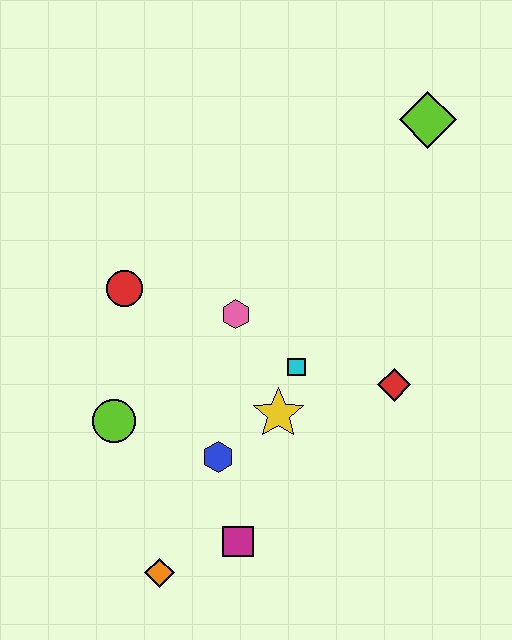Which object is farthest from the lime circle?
The lime diamond is farthest from the lime circle.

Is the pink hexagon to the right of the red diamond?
No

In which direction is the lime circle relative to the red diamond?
The lime circle is to the left of the red diamond.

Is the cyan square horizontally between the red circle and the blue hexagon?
No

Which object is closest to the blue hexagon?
The yellow star is closest to the blue hexagon.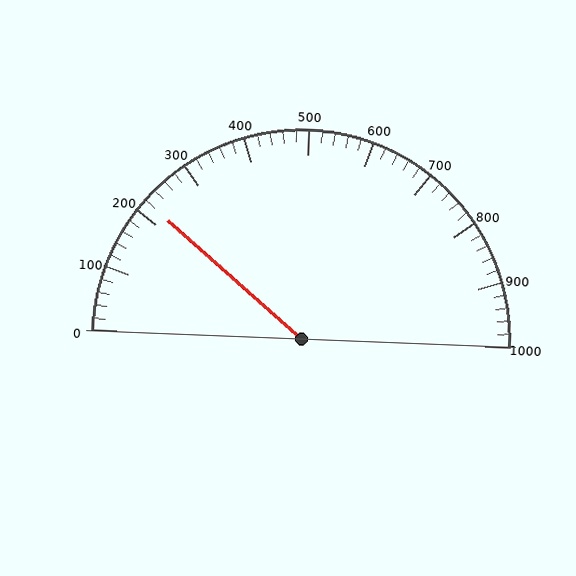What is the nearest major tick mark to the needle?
The nearest major tick mark is 200.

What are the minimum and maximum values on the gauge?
The gauge ranges from 0 to 1000.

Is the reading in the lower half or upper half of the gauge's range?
The reading is in the lower half of the range (0 to 1000).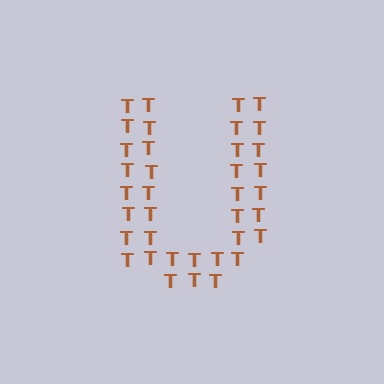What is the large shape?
The large shape is the letter U.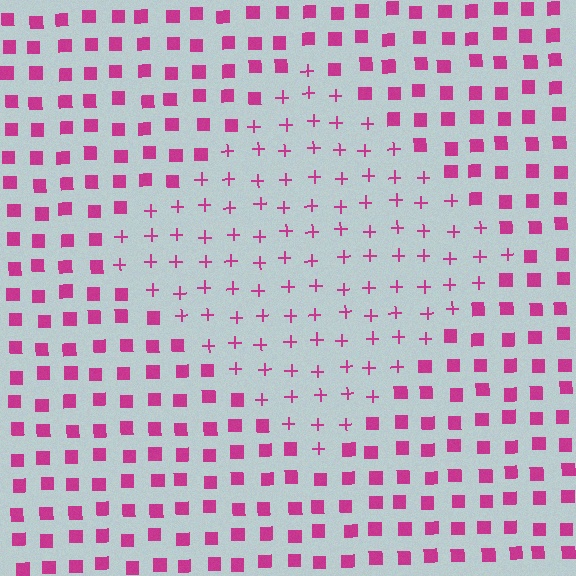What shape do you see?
I see a diamond.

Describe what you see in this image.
The image is filled with small magenta elements arranged in a uniform grid. A diamond-shaped region contains plus signs, while the surrounding area contains squares. The boundary is defined purely by the change in element shape.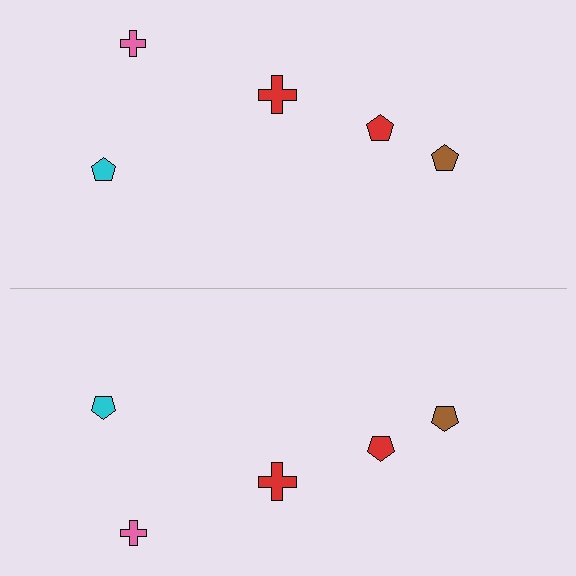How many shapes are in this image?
There are 10 shapes in this image.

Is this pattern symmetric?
Yes, this pattern has bilateral (reflection) symmetry.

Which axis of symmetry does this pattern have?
The pattern has a horizontal axis of symmetry running through the center of the image.